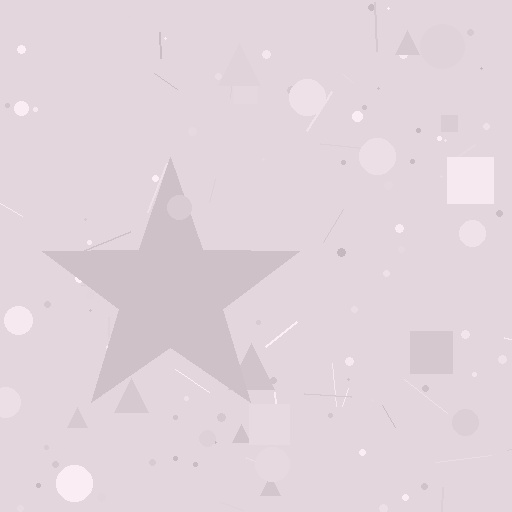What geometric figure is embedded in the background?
A star is embedded in the background.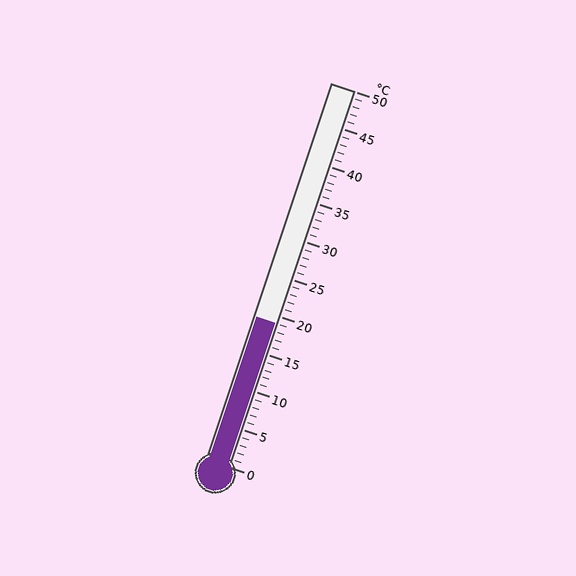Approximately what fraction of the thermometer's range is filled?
The thermometer is filled to approximately 40% of its range.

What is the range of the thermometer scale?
The thermometer scale ranges from 0°C to 50°C.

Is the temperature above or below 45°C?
The temperature is below 45°C.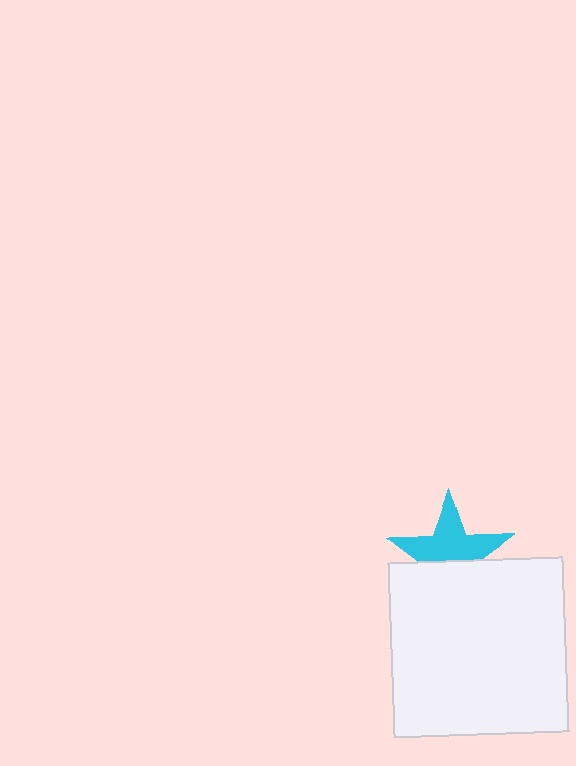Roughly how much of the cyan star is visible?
About half of it is visible (roughly 57%).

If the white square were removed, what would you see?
You would see the complete cyan star.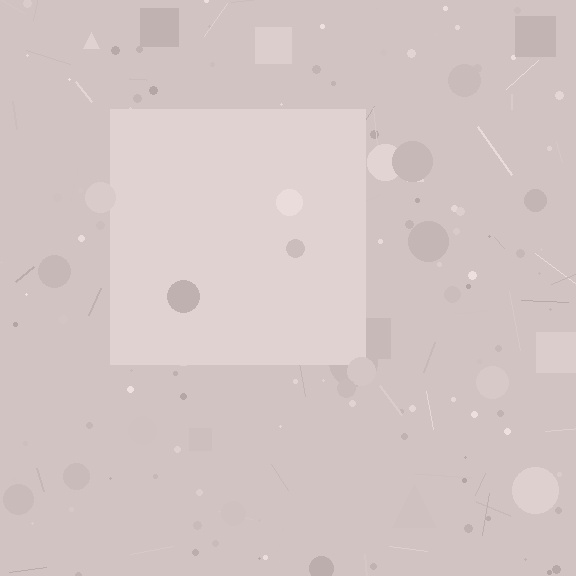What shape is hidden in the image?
A square is hidden in the image.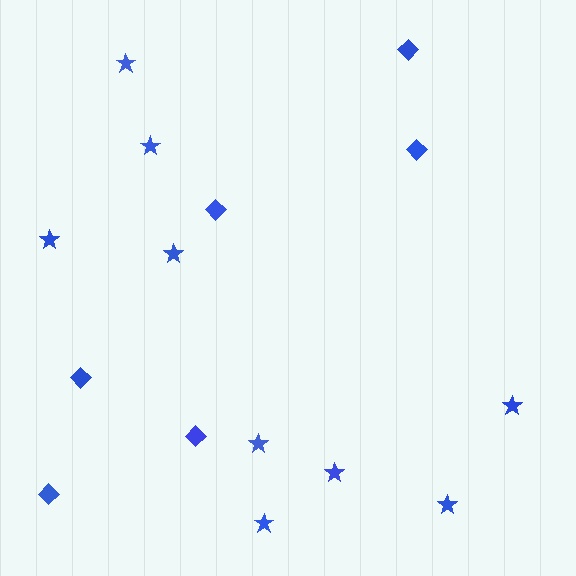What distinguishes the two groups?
There are 2 groups: one group of stars (9) and one group of diamonds (6).